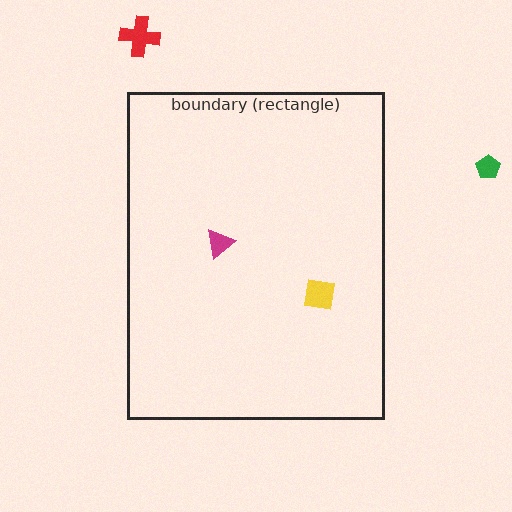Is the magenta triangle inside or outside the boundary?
Inside.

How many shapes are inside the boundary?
2 inside, 2 outside.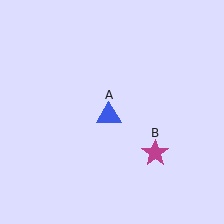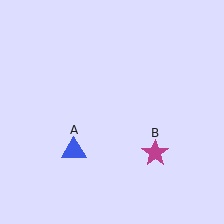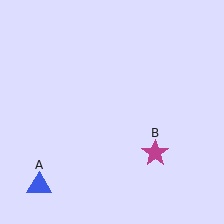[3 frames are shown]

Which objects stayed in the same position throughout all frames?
Magenta star (object B) remained stationary.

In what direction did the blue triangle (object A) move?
The blue triangle (object A) moved down and to the left.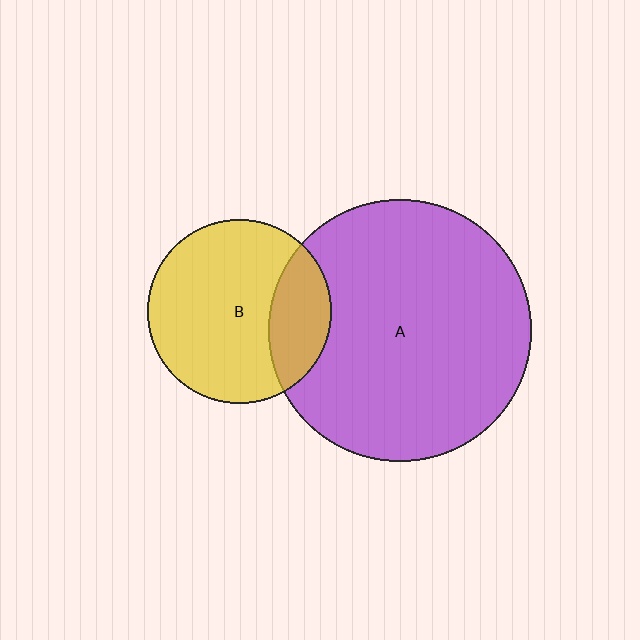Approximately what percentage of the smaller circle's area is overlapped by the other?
Approximately 25%.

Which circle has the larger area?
Circle A (purple).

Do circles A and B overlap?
Yes.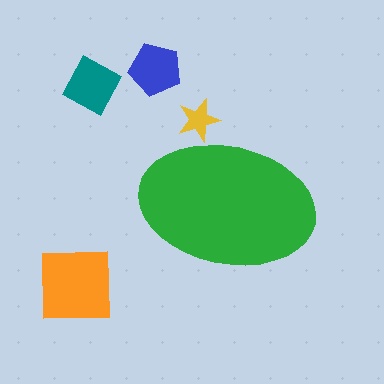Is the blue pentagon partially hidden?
No, the blue pentagon is fully visible.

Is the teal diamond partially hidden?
No, the teal diamond is fully visible.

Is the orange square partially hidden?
No, the orange square is fully visible.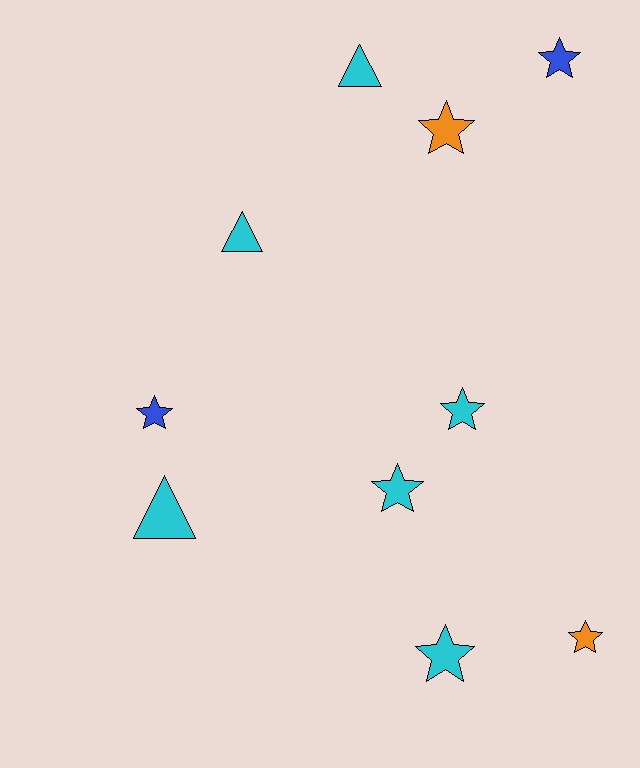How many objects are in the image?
There are 10 objects.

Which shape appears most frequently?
Star, with 7 objects.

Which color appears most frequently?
Cyan, with 6 objects.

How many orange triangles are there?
There are no orange triangles.